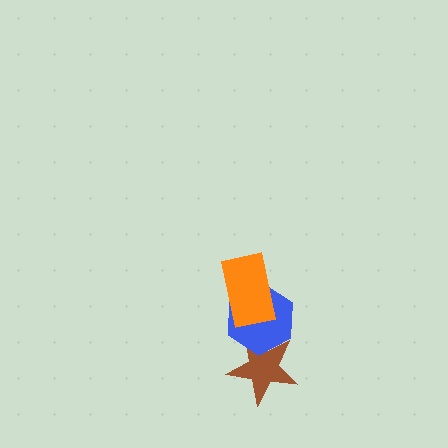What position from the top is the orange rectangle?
The orange rectangle is 1st from the top.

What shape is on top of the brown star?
The blue hexagon is on top of the brown star.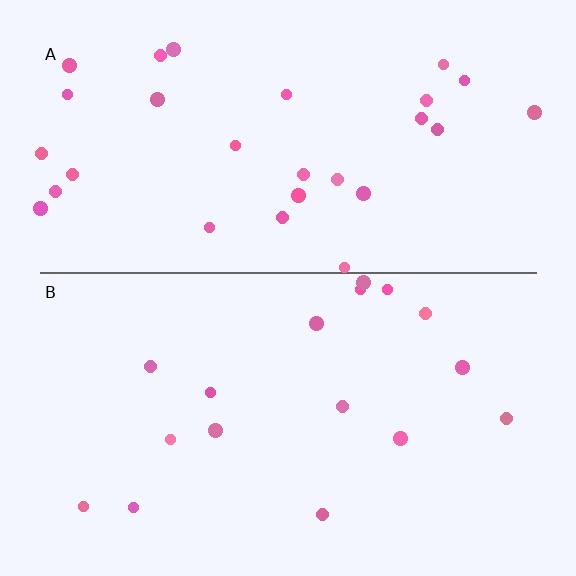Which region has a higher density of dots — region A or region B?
A (the top).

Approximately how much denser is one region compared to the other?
Approximately 1.7× — region A over region B.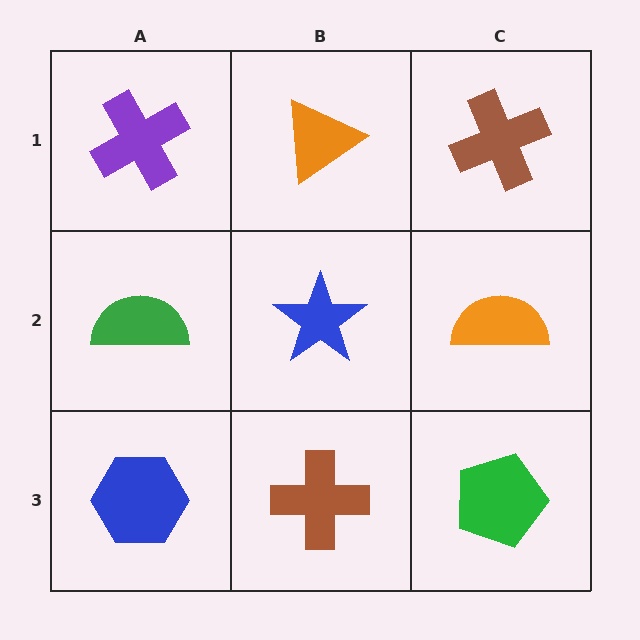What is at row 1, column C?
A brown cross.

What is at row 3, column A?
A blue hexagon.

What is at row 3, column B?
A brown cross.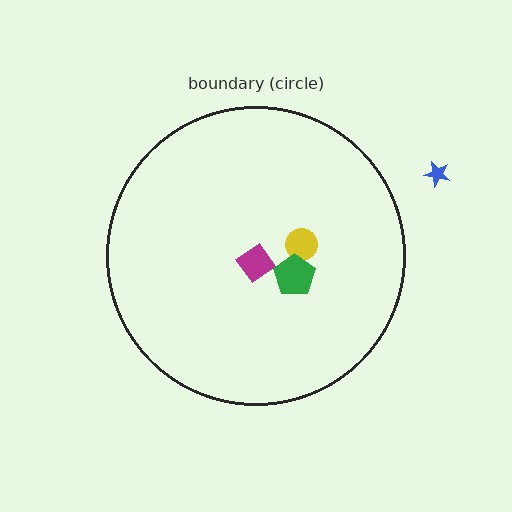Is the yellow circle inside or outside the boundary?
Inside.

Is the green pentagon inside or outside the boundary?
Inside.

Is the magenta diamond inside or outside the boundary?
Inside.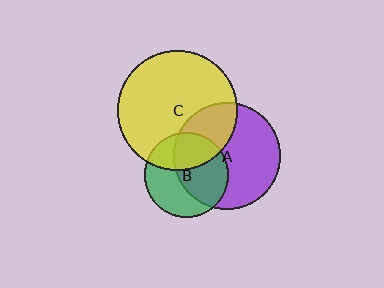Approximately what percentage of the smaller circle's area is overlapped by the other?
Approximately 35%.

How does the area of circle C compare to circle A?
Approximately 1.3 times.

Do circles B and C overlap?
Yes.